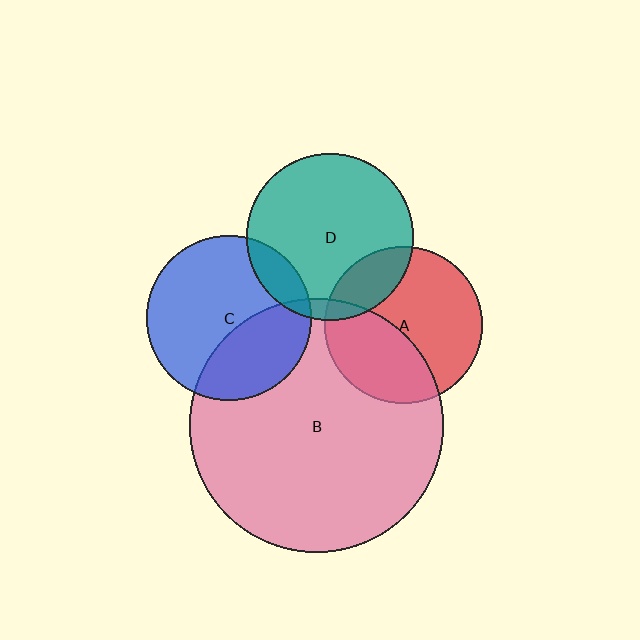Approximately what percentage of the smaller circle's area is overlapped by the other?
Approximately 20%.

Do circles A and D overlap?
Yes.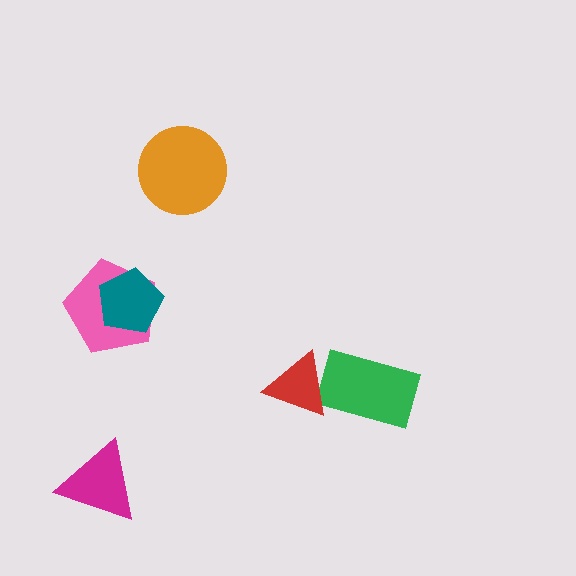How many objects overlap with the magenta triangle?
0 objects overlap with the magenta triangle.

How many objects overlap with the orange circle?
0 objects overlap with the orange circle.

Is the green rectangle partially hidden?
Yes, it is partially covered by another shape.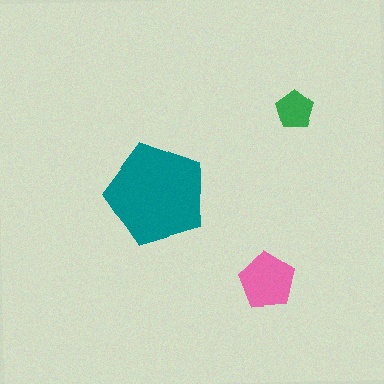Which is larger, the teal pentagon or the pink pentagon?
The teal one.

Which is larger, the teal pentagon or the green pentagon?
The teal one.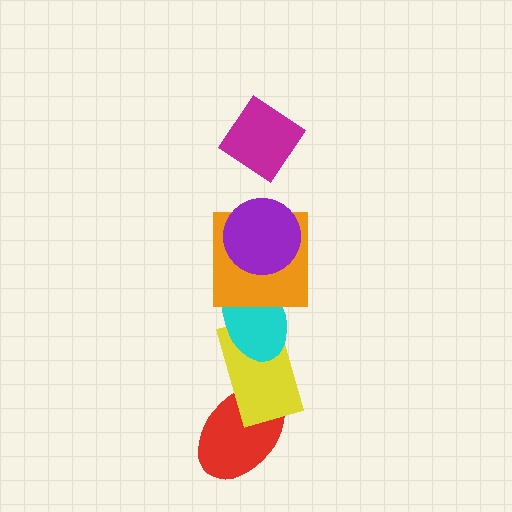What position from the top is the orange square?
The orange square is 3rd from the top.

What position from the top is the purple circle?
The purple circle is 2nd from the top.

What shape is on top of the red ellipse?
The yellow rectangle is on top of the red ellipse.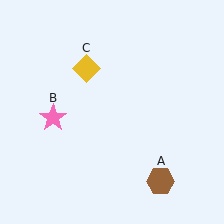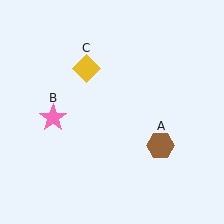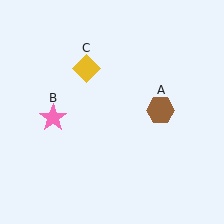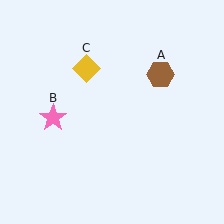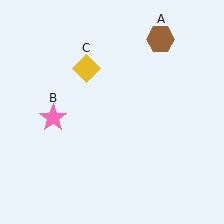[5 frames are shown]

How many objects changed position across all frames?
1 object changed position: brown hexagon (object A).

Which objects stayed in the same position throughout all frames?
Pink star (object B) and yellow diamond (object C) remained stationary.